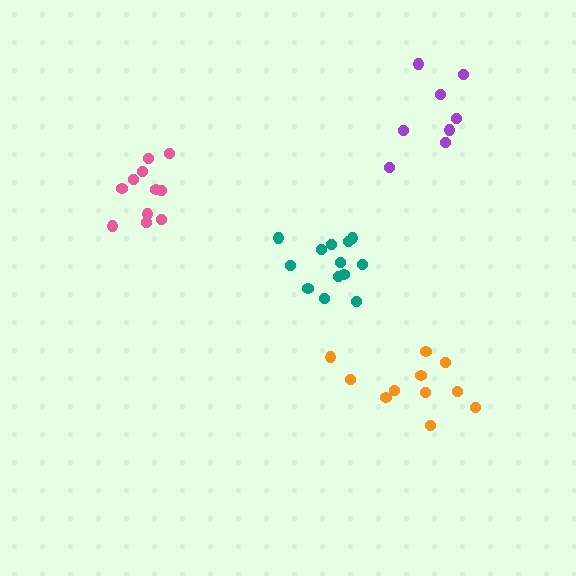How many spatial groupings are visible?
There are 4 spatial groupings.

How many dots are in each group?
Group 1: 11 dots, Group 2: 11 dots, Group 3: 8 dots, Group 4: 13 dots (43 total).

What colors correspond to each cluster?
The clusters are colored: pink, orange, purple, teal.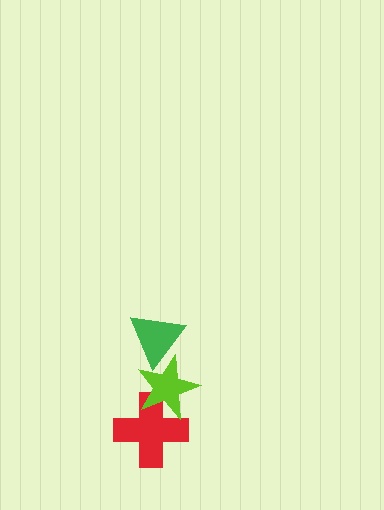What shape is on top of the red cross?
The lime star is on top of the red cross.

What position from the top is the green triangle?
The green triangle is 1st from the top.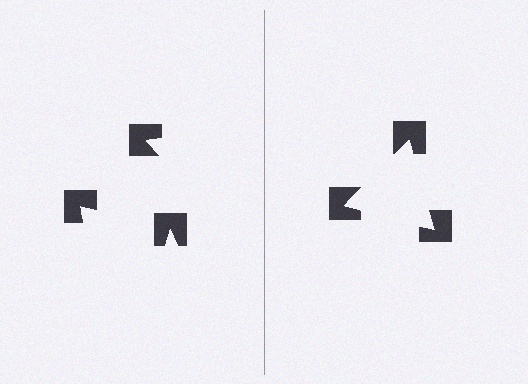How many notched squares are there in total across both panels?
6 — 3 on each side.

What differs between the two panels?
The notched squares are positioned identically on both sides; only the wedge orientations differ. On the right they align to a triangle; on the left they are misaligned.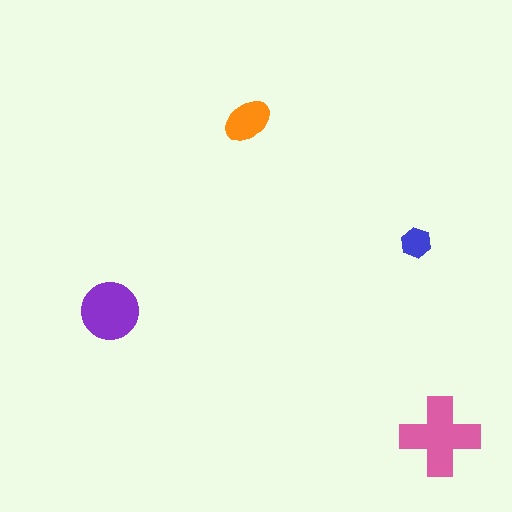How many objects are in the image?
There are 4 objects in the image.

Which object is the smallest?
The blue hexagon.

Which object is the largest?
The pink cross.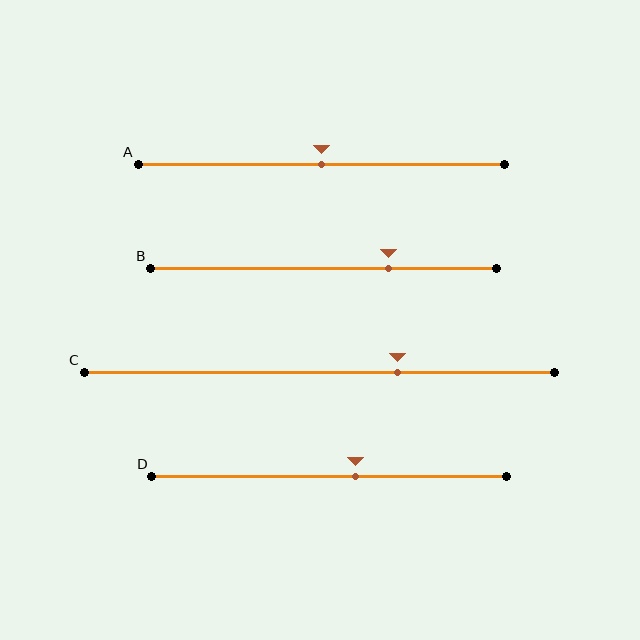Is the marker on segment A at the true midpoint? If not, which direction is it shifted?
Yes, the marker on segment A is at the true midpoint.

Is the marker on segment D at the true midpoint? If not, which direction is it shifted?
No, the marker on segment D is shifted to the right by about 7% of the segment length.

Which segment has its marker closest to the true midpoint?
Segment A has its marker closest to the true midpoint.